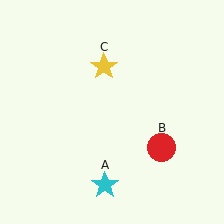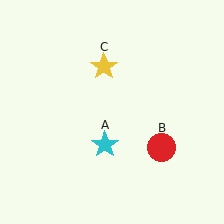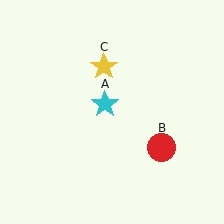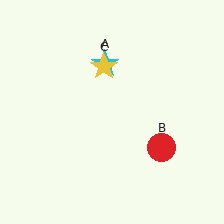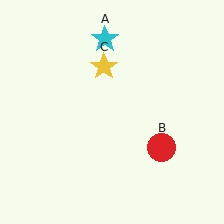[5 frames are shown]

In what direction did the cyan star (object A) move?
The cyan star (object A) moved up.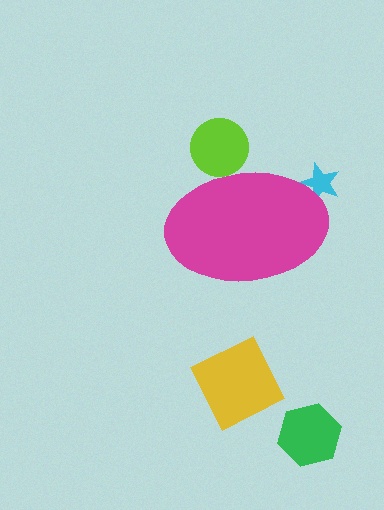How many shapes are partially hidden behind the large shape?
2 shapes are partially hidden.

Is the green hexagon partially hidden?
No, the green hexagon is fully visible.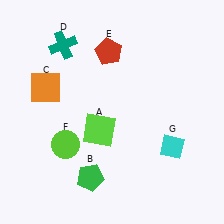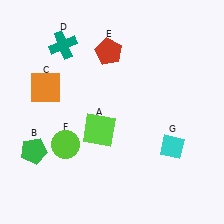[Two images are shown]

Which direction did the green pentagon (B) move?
The green pentagon (B) moved left.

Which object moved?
The green pentagon (B) moved left.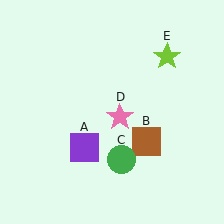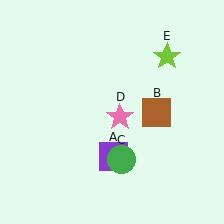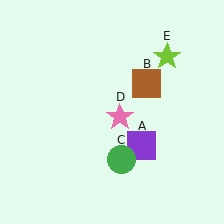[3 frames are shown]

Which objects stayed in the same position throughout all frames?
Green circle (object C) and pink star (object D) and lime star (object E) remained stationary.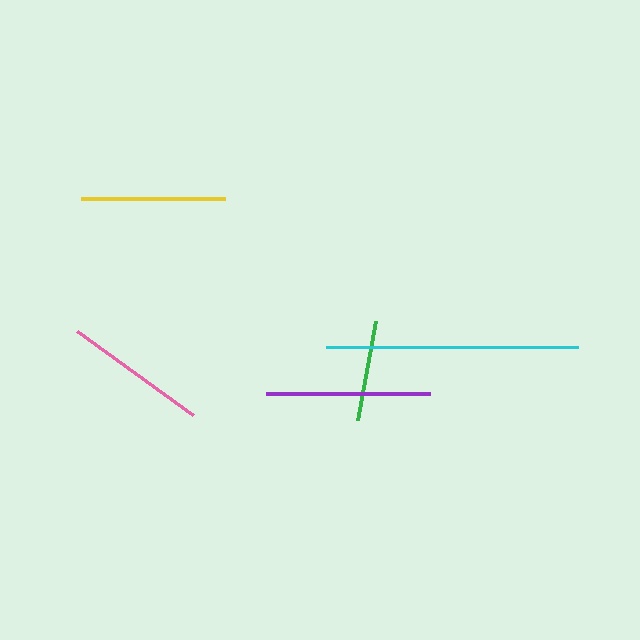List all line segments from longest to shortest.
From longest to shortest: cyan, purple, yellow, pink, green.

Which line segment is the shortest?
The green line is the shortest at approximately 101 pixels.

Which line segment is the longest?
The cyan line is the longest at approximately 252 pixels.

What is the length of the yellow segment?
The yellow segment is approximately 144 pixels long.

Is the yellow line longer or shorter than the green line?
The yellow line is longer than the green line.